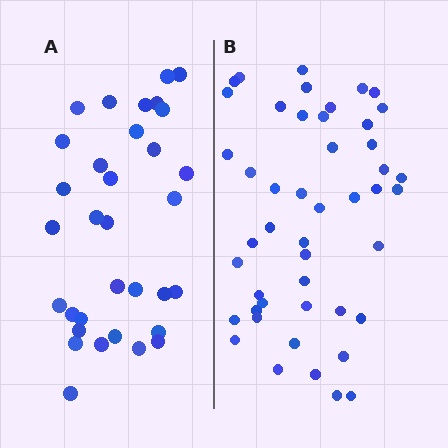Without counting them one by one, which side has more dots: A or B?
Region B (the right region) has more dots.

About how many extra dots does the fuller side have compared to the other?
Region B has approximately 15 more dots than region A.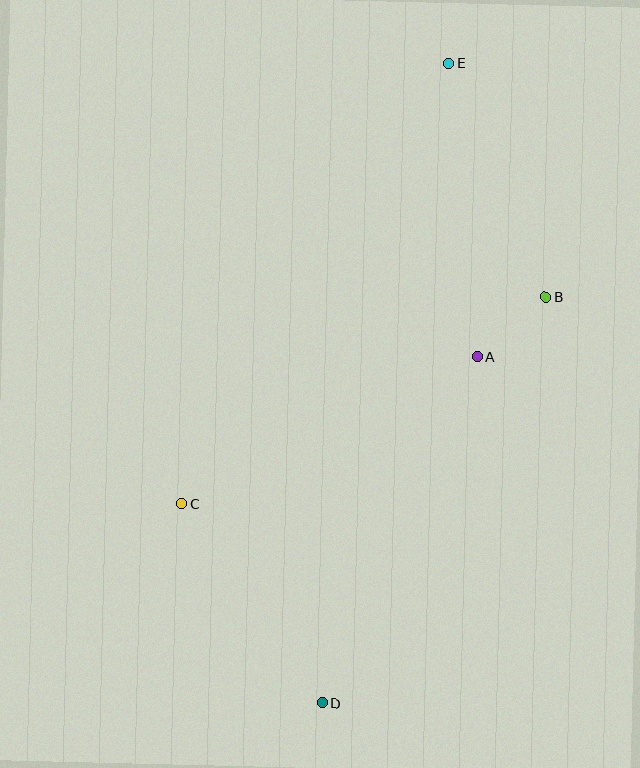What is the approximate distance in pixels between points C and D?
The distance between C and D is approximately 244 pixels.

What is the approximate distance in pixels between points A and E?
The distance between A and E is approximately 295 pixels.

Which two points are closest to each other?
Points A and B are closest to each other.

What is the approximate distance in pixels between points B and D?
The distance between B and D is approximately 463 pixels.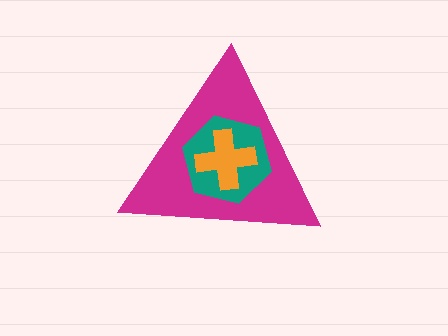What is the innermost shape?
The orange cross.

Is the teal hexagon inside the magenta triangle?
Yes.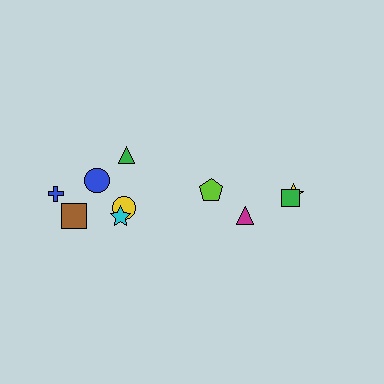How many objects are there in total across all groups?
There are 10 objects.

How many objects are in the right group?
There are 4 objects.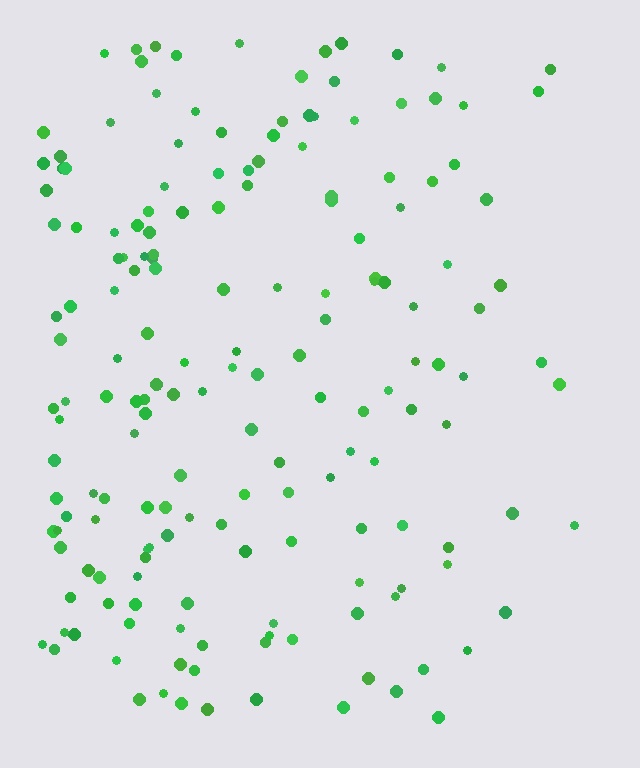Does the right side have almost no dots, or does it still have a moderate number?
Still a moderate number, just noticeably fewer than the left.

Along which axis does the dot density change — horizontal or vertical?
Horizontal.